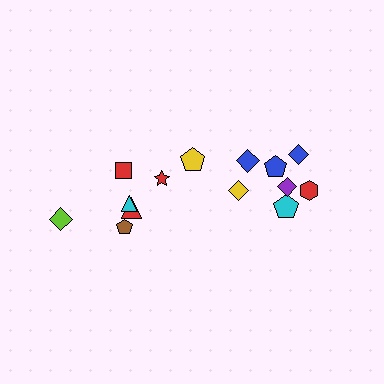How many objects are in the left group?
There are 6 objects.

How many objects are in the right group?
There are 8 objects.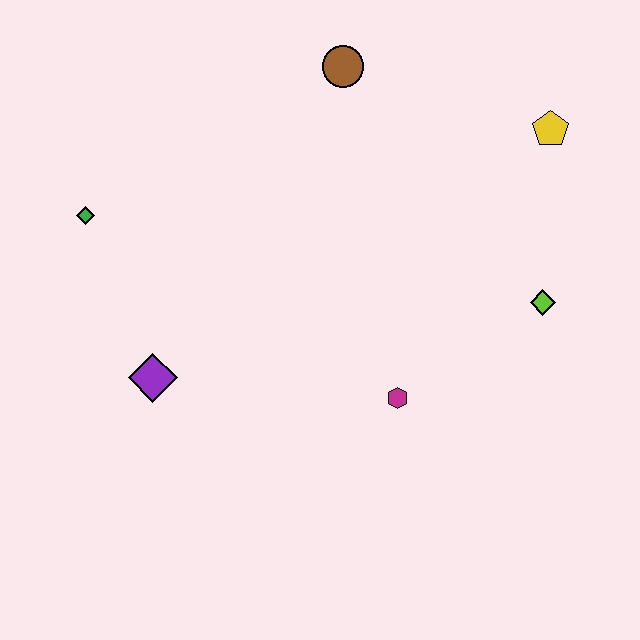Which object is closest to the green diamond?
The purple diamond is closest to the green diamond.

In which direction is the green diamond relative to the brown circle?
The green diamond is to the left of the brown circle.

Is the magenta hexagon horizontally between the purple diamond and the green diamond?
No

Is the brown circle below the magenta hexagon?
No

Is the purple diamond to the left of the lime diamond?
Yes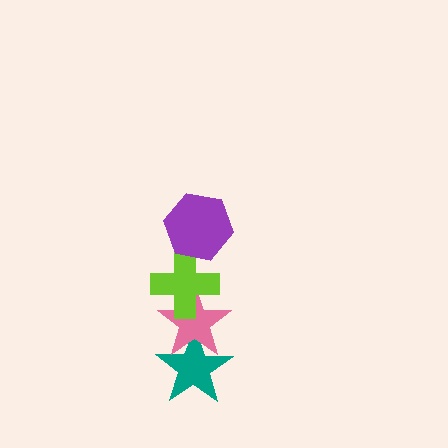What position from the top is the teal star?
The teal star is 4th from the top.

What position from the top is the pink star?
The pink star is 3rd from the top.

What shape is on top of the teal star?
The pink star is on top of the teal star.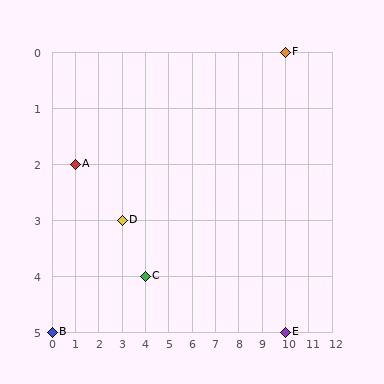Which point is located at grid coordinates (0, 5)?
Point B is at (0, 5).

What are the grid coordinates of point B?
Point B is at grid coordinates (0, 5).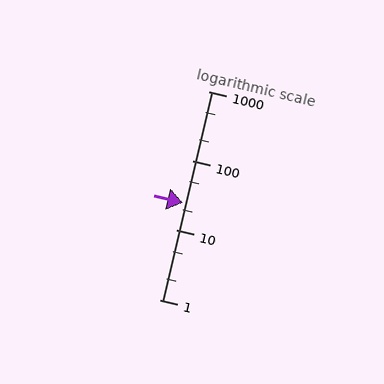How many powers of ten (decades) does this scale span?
The scale spans 3 decades, from 1 to 1000.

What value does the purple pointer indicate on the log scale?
The pointer indicates approximately 25.